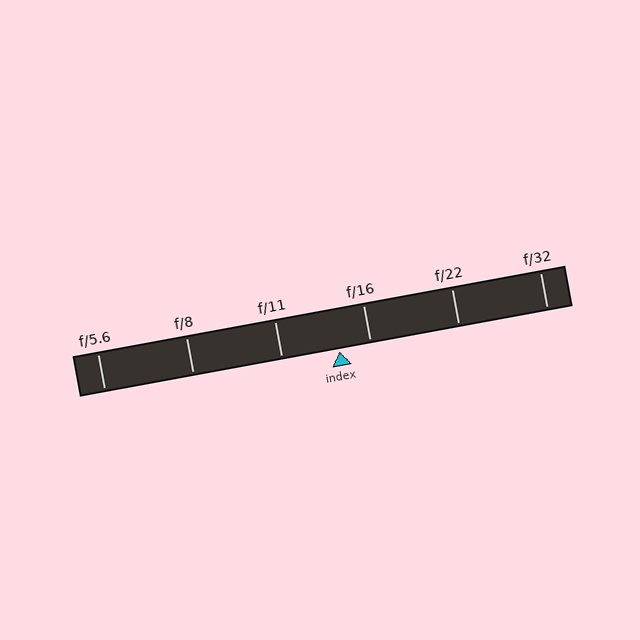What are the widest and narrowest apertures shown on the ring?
The widest aperture shown is f/5.6 and the narrowest is f/32.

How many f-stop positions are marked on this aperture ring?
There are 6 f-stop positions marked.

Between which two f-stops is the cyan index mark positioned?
The index mark is between f/11 and f/16.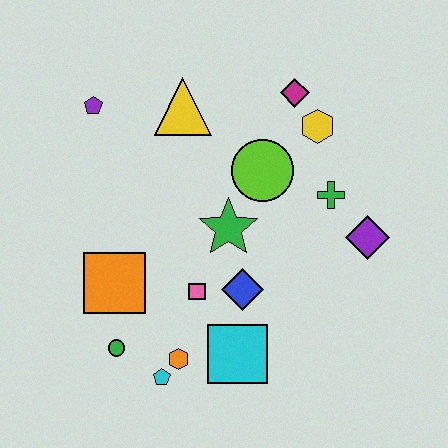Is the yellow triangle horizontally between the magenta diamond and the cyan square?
No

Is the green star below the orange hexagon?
No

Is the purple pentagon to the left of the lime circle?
Yes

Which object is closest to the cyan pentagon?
The orange hexagon is closest to the cyan pentagon.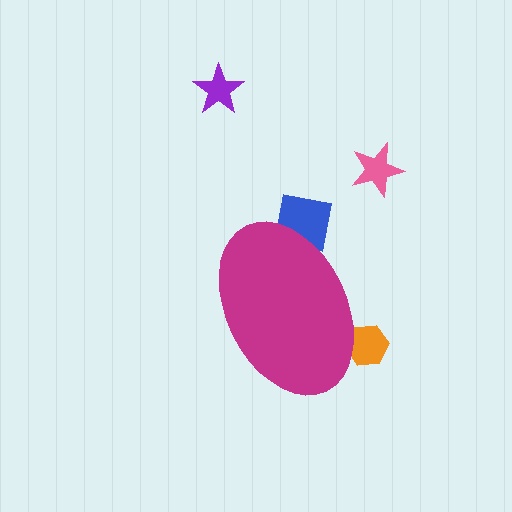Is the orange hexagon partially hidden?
Yes, the orange hexagon is partially hidden behind the magenta ellipse.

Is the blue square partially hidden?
Yes, the blue square is partially hidden behind the magenta ellipse.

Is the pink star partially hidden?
No, the pink star is fully visible.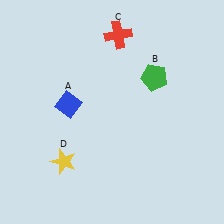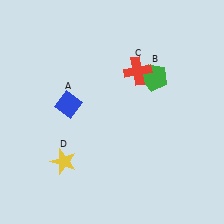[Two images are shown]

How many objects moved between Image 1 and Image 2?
1 object moved between the two images.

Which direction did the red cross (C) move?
The red cross (C) moved down.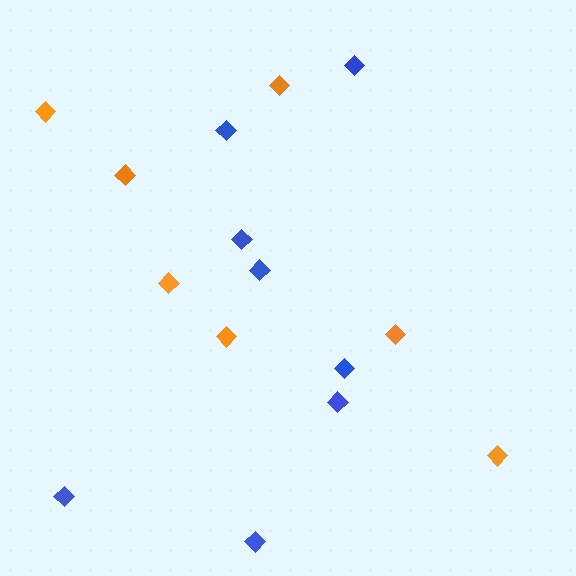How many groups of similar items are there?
There are 2 groups: one group of blue diamonds (8) and one group of orange diamonds (7).